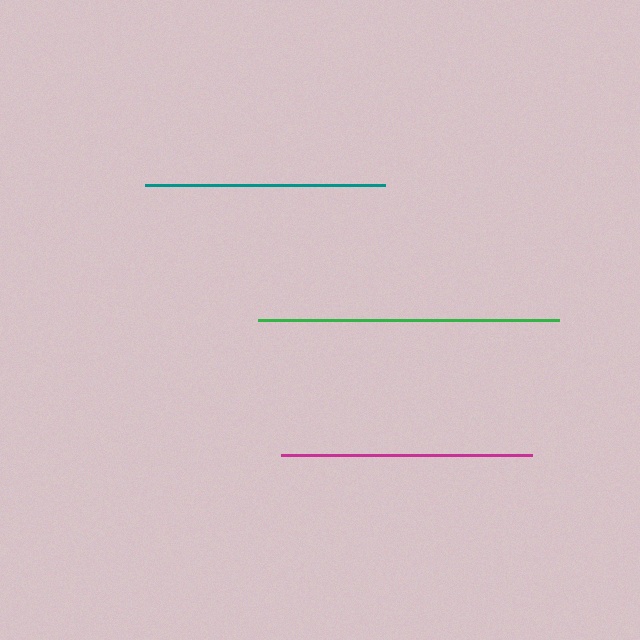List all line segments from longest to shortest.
From longest to shortest: green, magenta, teal.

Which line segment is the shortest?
The teal line is the shortest at approximately 241 pixels.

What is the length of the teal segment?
The teal segment is approximately 241 pixels long.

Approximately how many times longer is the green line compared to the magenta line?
The green line is approximately 1.2 times the length of the magenta line.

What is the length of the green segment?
The green segment is approximately 301 pixels long.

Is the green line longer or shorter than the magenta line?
The green line is longer than the magenta line.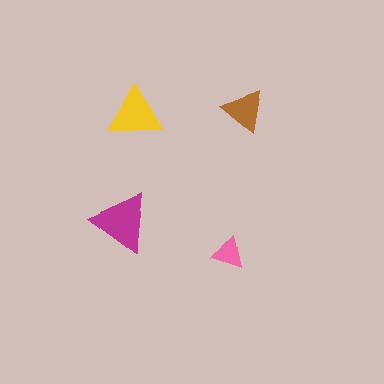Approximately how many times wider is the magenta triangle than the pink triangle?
About 2 times wider.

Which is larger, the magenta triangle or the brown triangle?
The magenta one.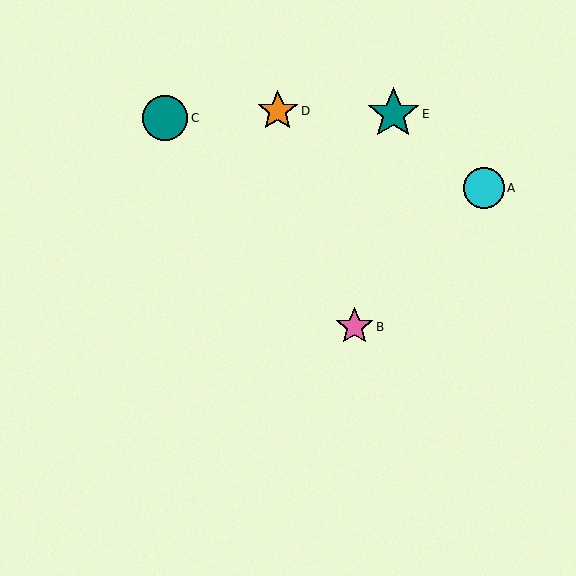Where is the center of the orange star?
The center of the orange star is at (278, 111).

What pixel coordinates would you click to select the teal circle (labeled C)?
Click at (165, 118) to select the teal circle C.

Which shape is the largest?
The teal star (labeled E) is the largest.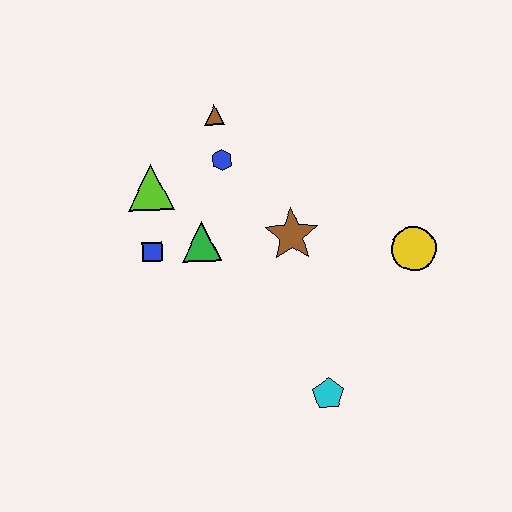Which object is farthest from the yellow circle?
The lime triangle is farthest from the yellow circle.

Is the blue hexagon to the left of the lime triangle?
No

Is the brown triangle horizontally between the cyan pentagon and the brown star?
No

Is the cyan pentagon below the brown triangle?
Yes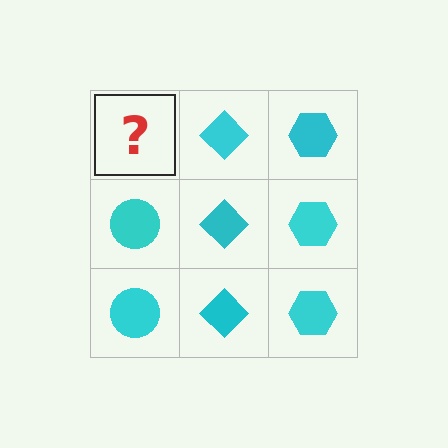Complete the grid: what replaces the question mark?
The question mark should be replaced with a cyan circle.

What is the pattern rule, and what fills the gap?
The rule is that each column has a consistent shape. The gap should be filled with a cyan circle.